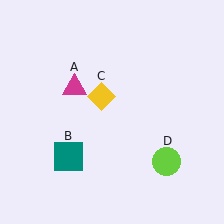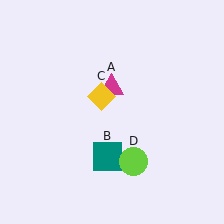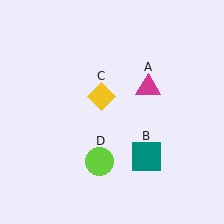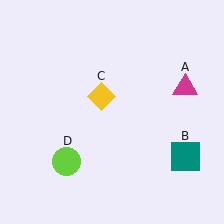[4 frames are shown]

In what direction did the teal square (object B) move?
The teal square (object B) moved right.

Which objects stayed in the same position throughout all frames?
Yellow diamond (object C) remained stationary.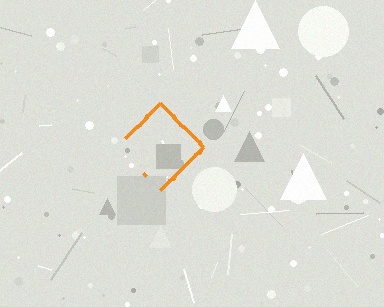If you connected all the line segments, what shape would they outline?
They would outline a diamond.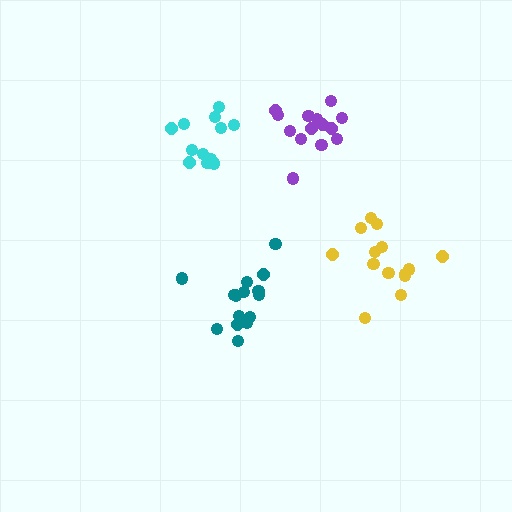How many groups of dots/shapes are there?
There are 4 groups.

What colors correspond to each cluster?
The clusters are colored: yellow, purple, teal, cyan.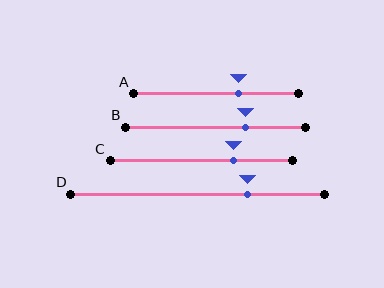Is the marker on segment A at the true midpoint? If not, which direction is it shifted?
No, the marker on segment A is shifted to the right by about 14% of the segment length.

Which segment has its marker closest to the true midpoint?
Segment A has its marker closest to the true midpoint.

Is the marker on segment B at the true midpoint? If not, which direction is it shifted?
No, the marker on segment B is shifted to the right by about 17% of the segment length.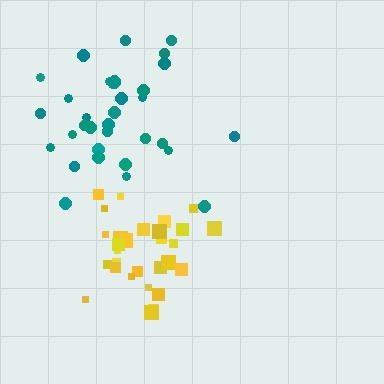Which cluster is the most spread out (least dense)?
Teal.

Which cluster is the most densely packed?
Yellow.